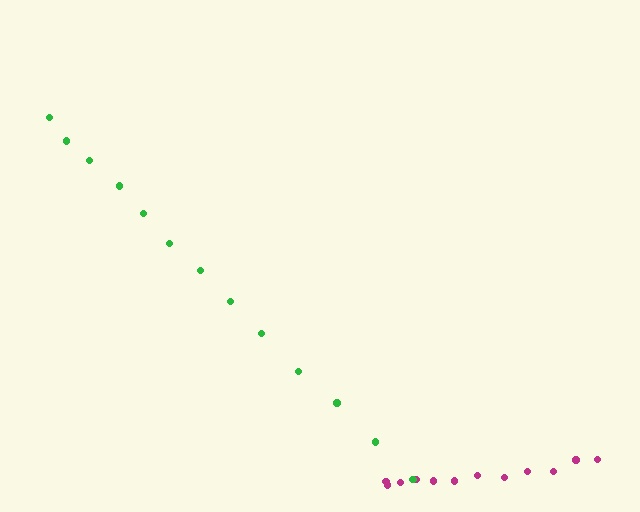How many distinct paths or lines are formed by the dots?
There are 2 distinct paths.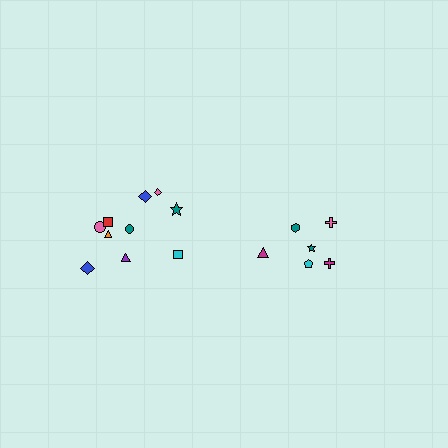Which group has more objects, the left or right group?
The left group.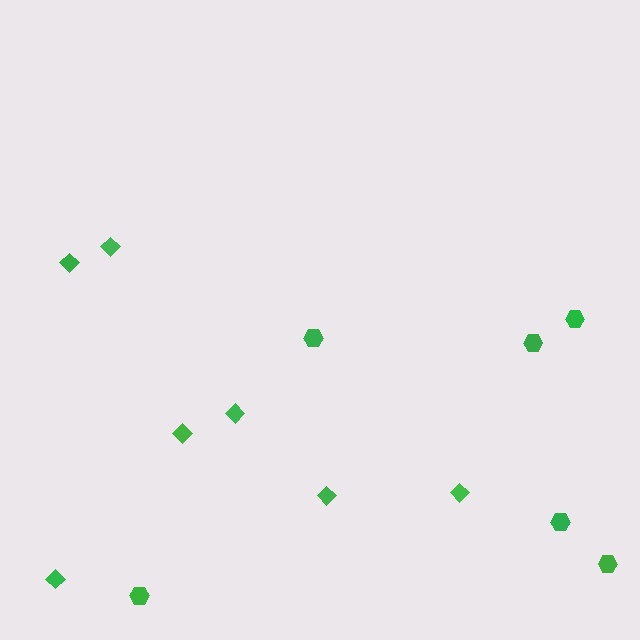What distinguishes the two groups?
There are 2 groups: one group of hexagons (6) and one group of diamonds (7).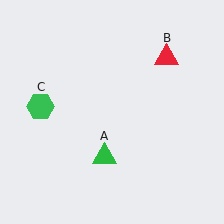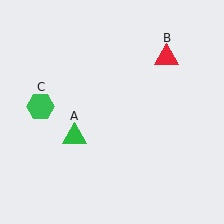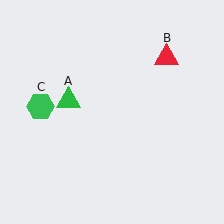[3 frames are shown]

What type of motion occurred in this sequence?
The green triangle (object A) rotated clockwise around the center of the scene.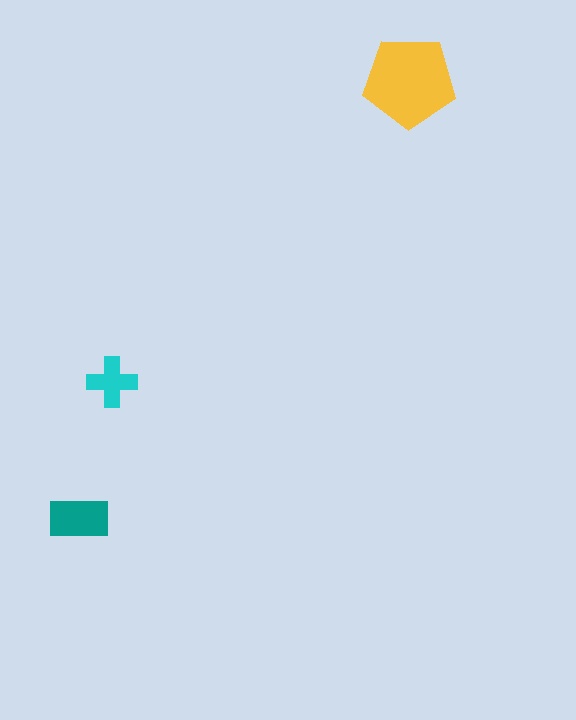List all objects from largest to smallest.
The yellow pentagon, the teal rectangle, the cyan cross.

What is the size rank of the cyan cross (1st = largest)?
3rd.